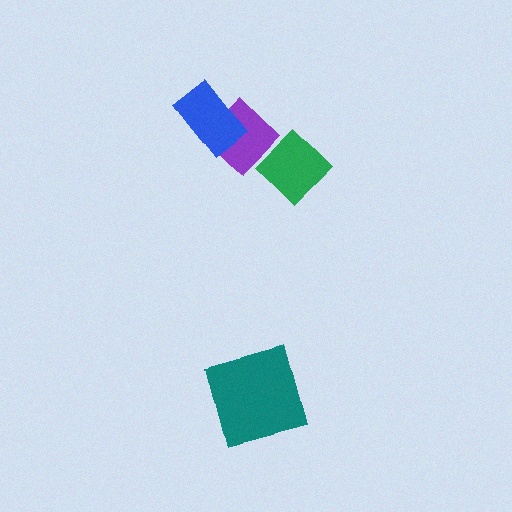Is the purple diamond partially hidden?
Yes, it is partially covered by another shape.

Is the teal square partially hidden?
No, no other shape covers it.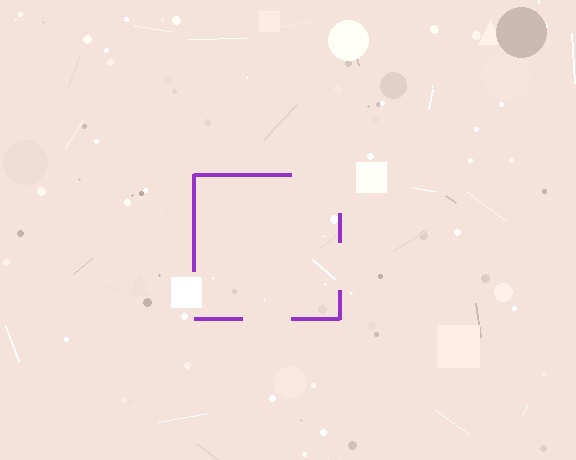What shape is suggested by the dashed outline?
The dashed outline suggests a square.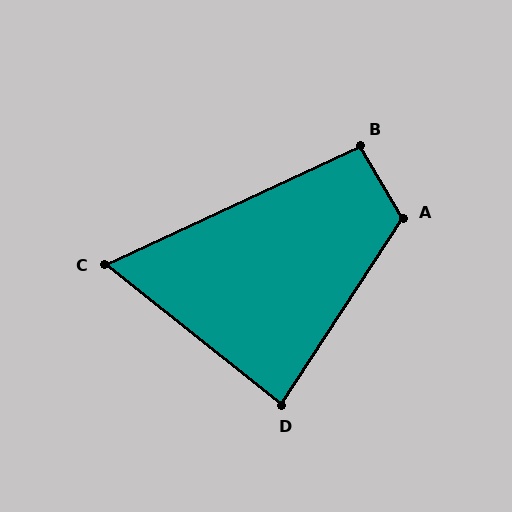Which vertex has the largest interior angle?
A, at approximately 116 degrees.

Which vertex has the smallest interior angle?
C, at approximately 64 degrees.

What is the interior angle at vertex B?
Approximately 95 degrees (obtuse).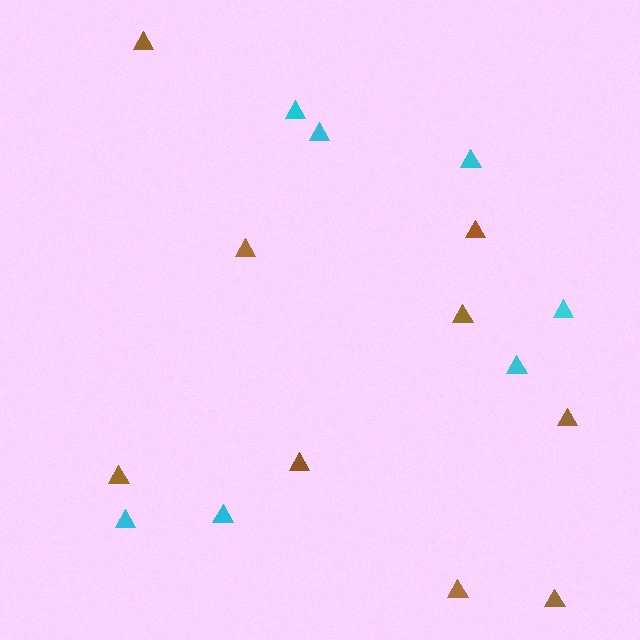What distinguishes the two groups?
There are 2 groups: one group of cyan triangles (7) and one group of brown triangles (9).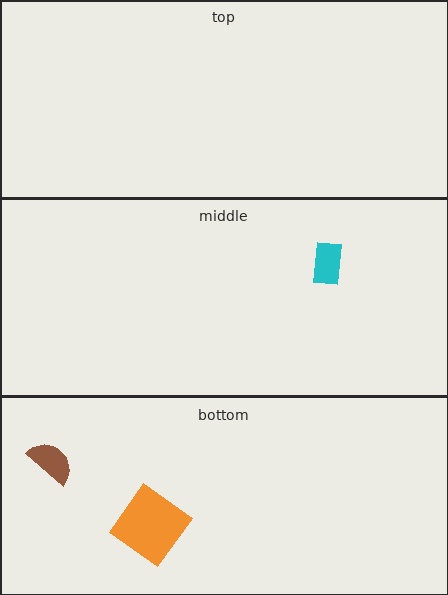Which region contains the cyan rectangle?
The middle region.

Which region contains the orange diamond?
The bottom region.